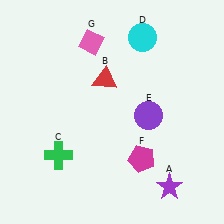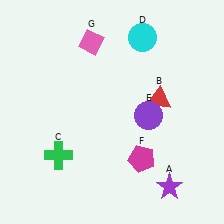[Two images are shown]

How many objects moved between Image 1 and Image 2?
1 object moved between the two images.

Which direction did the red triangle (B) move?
The red triangle (B) moved right.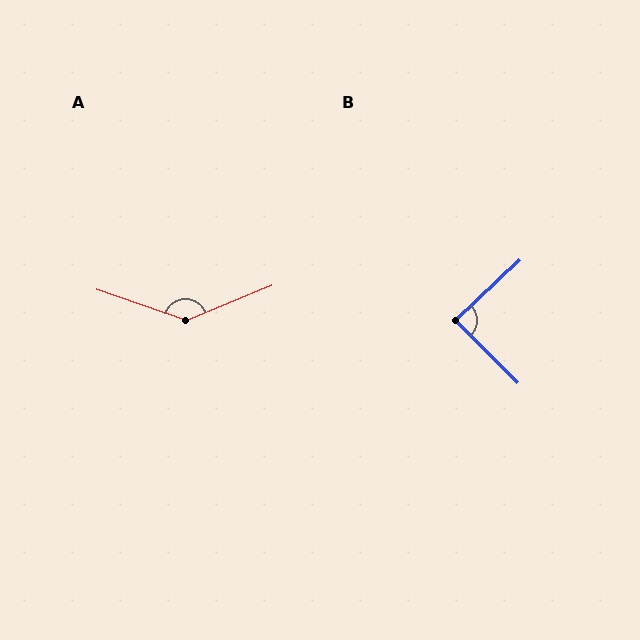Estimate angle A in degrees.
Approximately 139 degrees.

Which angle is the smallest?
B, at approximately 88 degrees.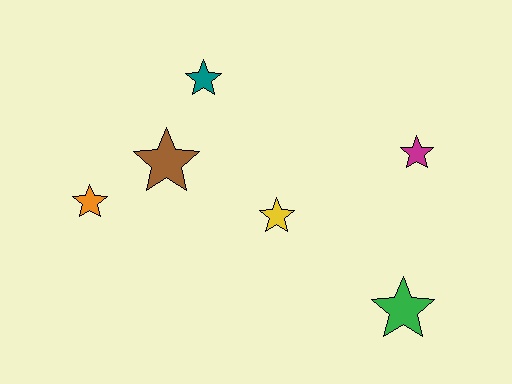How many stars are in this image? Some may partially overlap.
There are 6 stars.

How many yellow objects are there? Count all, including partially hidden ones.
There is 1 yellow object.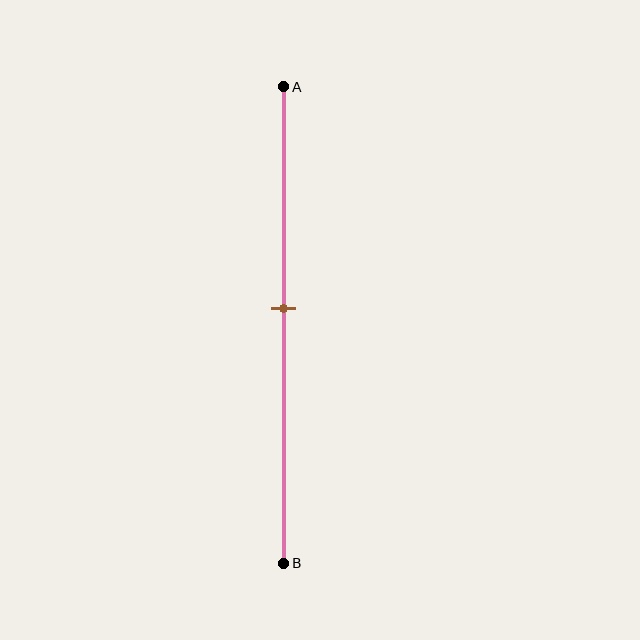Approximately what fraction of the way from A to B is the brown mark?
The brown mark is approximately 45% of the way from A to B.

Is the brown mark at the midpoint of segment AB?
No, the mark is at about 45% from A, not at the 50% midpoint.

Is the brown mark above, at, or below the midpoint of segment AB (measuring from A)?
The brown mark is above the midpoint of segment AB.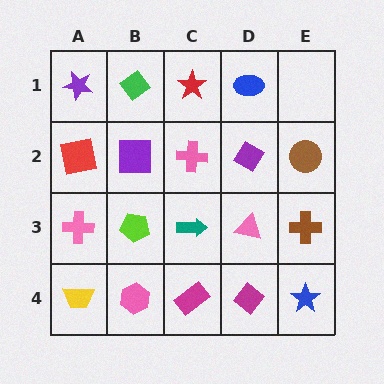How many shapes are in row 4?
5 shapes.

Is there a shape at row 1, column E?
No, that cell is empty.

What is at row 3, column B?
A lime pentagon.